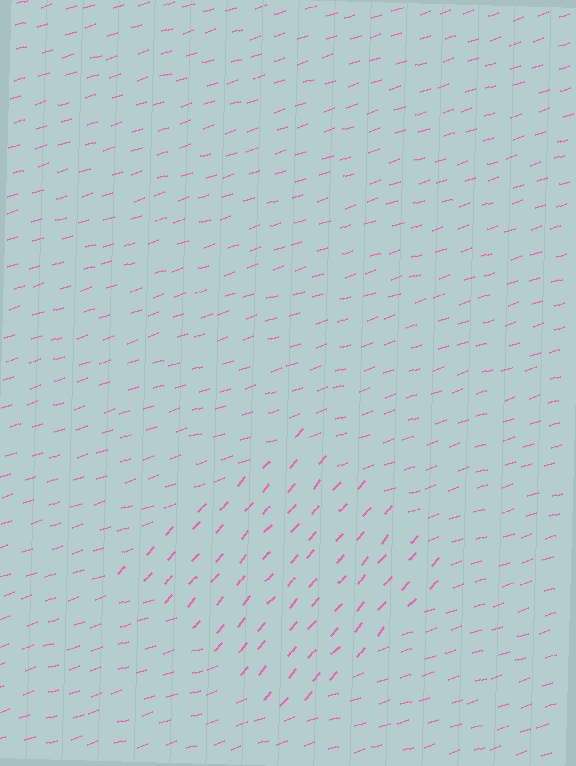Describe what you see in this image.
The image is filled with small pink line segments. A diamond region in the image has lines oriented differently from the surrounding lines, creating a visible texture boundary.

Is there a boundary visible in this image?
Yes, there is a texture boundary formed by a change in line orientation.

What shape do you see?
I see a diamond.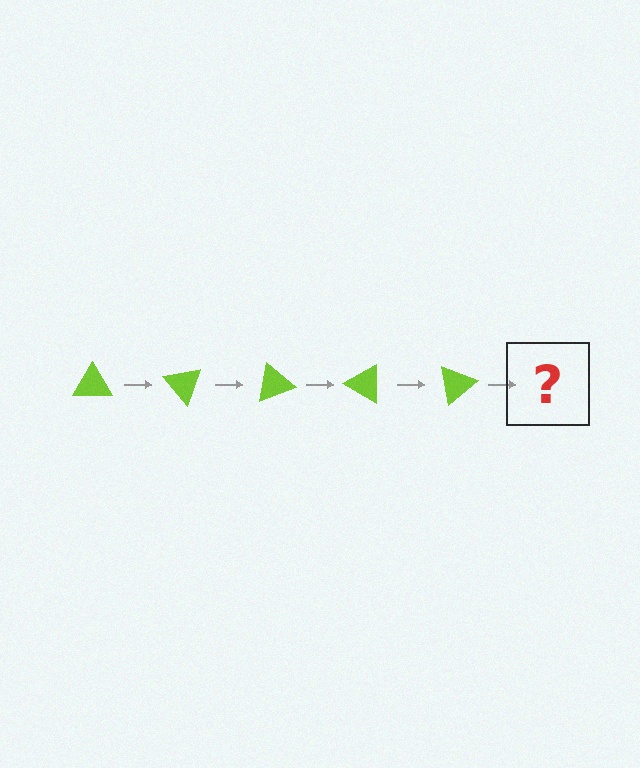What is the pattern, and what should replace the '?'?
The pattern is that the triangle rotates 50 degrees each step. The '?' should be a lime triangle rotated 250 degrees.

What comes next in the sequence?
The next element should be a lime triangle rotated 250 degrees.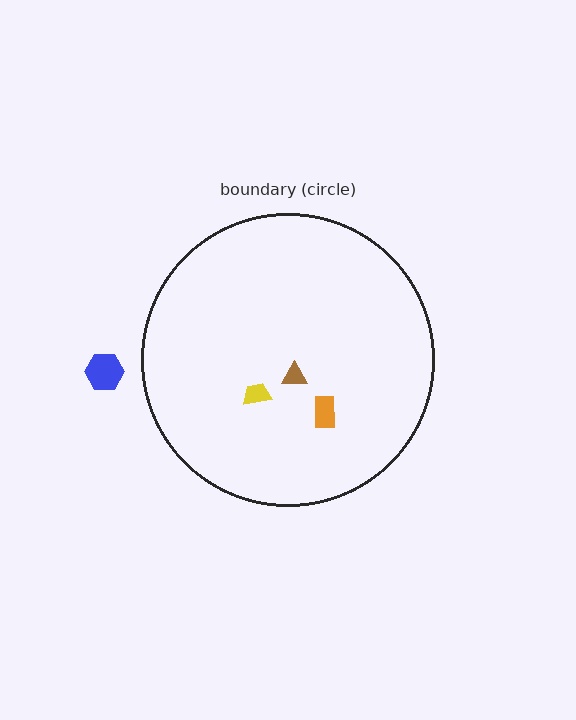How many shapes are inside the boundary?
3 inside, 1 outside.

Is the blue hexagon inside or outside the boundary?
Outside.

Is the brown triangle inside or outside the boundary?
Inside.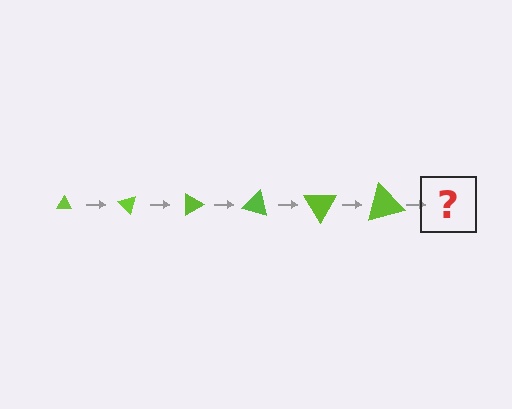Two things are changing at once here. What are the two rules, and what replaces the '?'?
The two rules are that the triangle grows larger each step and it rotates 45 degrees each step. The '?' should be a triangle, larger than the previous one and rotated 270 degrees from the start.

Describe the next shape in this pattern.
It should be a triangle, larger than the previous one and rotated 270 degrees from the start.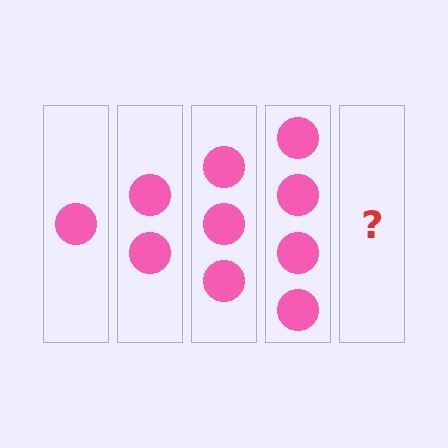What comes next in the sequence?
The next element should be 5 circles.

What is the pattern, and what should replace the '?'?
The pattern is that each step adds one more circle. The '?' should be 5 circles.